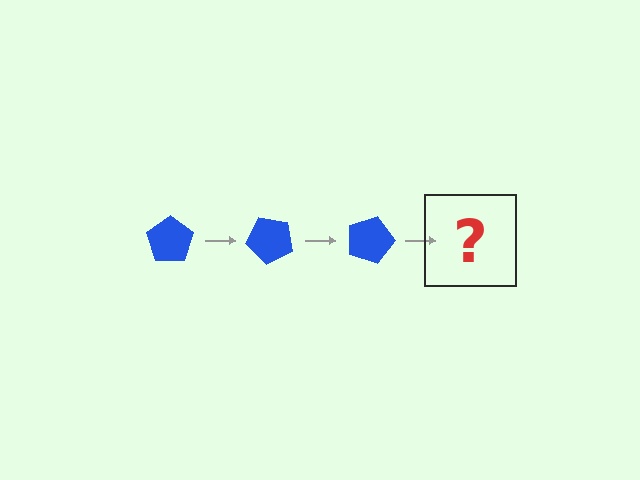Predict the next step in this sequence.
The next step is a blue pentagon rotated 135 degrees.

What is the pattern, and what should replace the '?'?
The pattern is that the pentagon rotates 45 degrees each step. The '?' should be a blue pentagon rotated 135 degrees.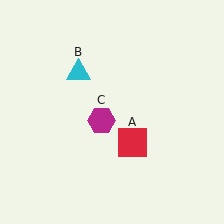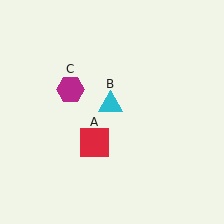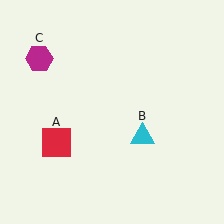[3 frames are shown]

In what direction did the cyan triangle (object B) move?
The cyan triangle (object B) moved down and to the right.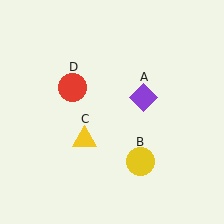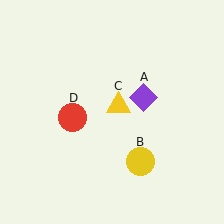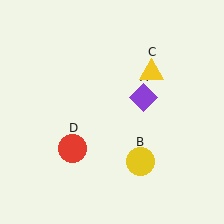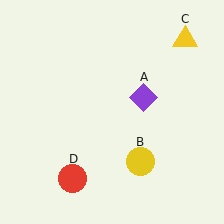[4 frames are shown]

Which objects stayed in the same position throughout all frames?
Purple diamond (object A) and yellow circle (object B) remained stationary.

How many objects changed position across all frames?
2 objects changed position: yellow triangle (object C), red circle (object D).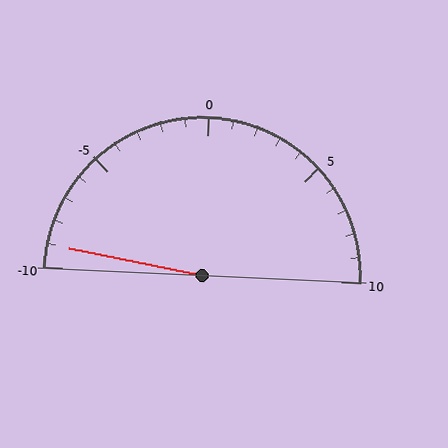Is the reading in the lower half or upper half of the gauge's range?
The reading is in the lower half of the range (-10 to 10).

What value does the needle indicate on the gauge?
The needle indicates approximately -9.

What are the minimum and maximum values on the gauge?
The gauge ranges from -10 to 10.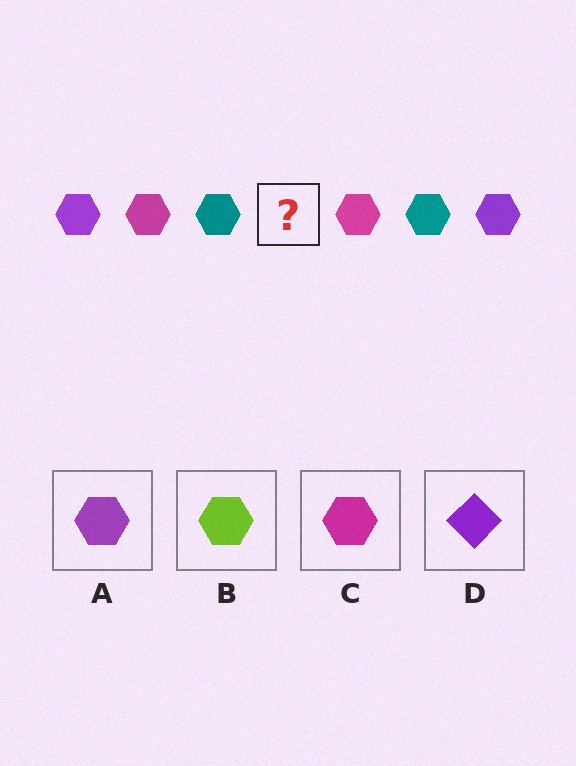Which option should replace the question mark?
Option A.